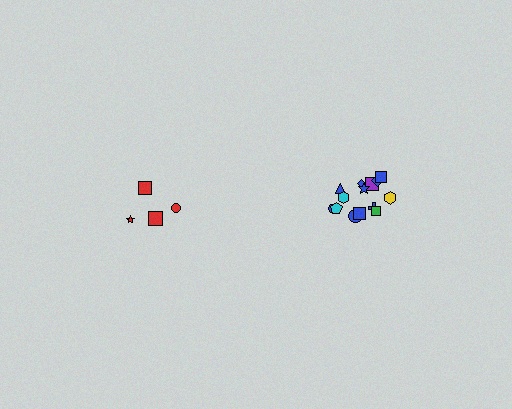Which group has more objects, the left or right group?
The right group.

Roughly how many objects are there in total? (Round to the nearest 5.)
Roughly 20 objects in total.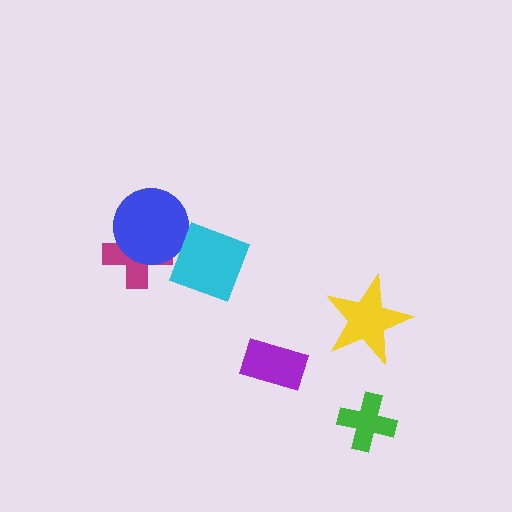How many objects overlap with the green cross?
0 objects overlap with the green cross.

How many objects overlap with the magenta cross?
1 object overlaps with the magenta cross.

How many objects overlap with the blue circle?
2 objects overlap with the blue circle.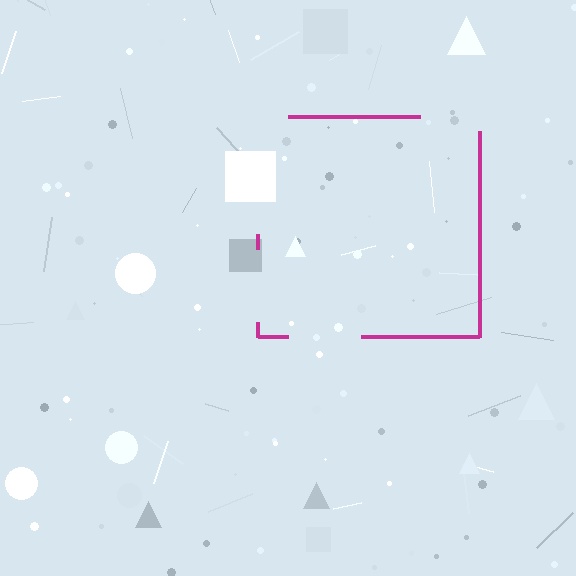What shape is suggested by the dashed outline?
The dashed outline suggests a square.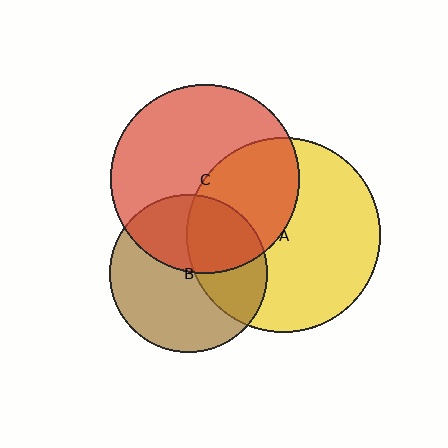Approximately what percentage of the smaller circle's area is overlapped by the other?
Approximately 40%.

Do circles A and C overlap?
Yes.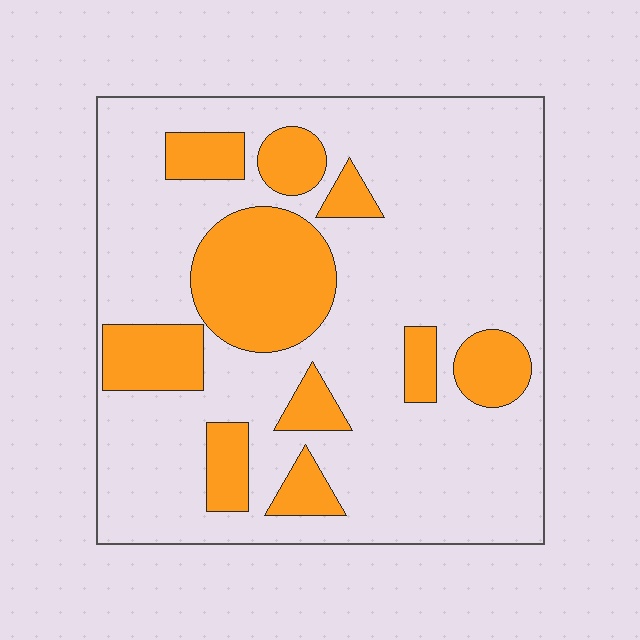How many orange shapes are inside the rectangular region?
10.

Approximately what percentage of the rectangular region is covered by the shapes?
Approximately 25%.